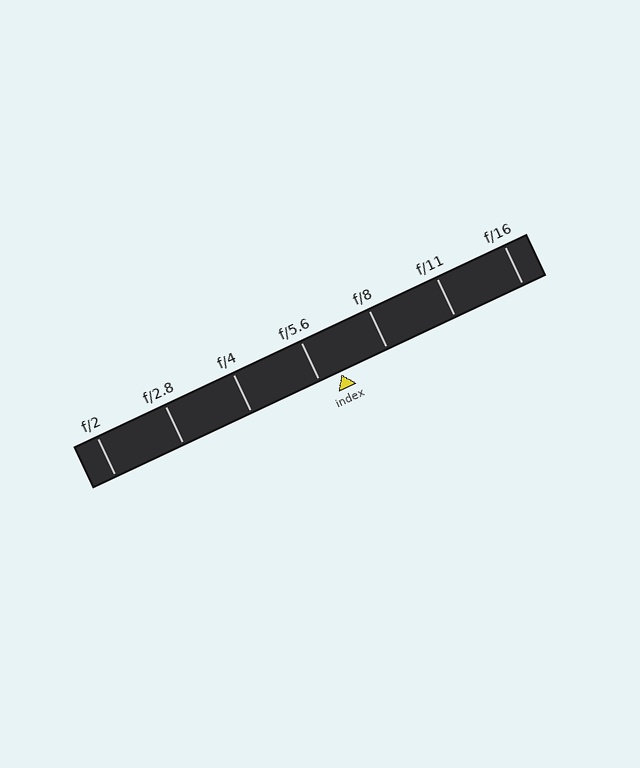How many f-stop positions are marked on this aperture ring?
There are 7 f-stop positions marked.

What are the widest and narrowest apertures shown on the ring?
The widest aperture shown is f/2 and the narrowest is f/16.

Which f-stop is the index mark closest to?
The index mark is closest to f/5.6.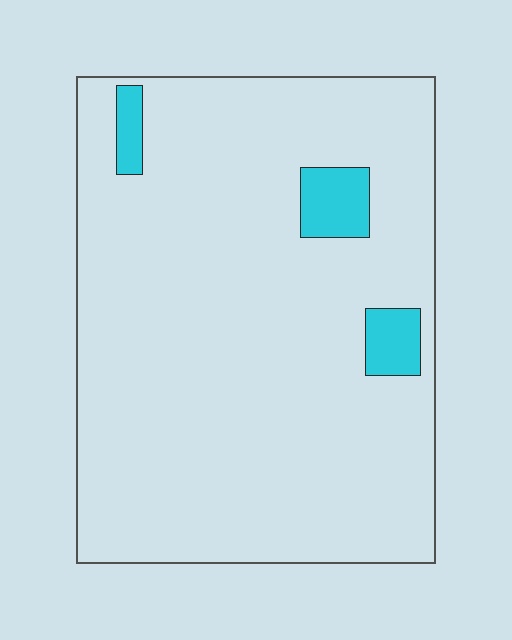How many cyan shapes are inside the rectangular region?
3.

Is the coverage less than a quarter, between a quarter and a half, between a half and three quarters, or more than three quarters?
Less than a quarter.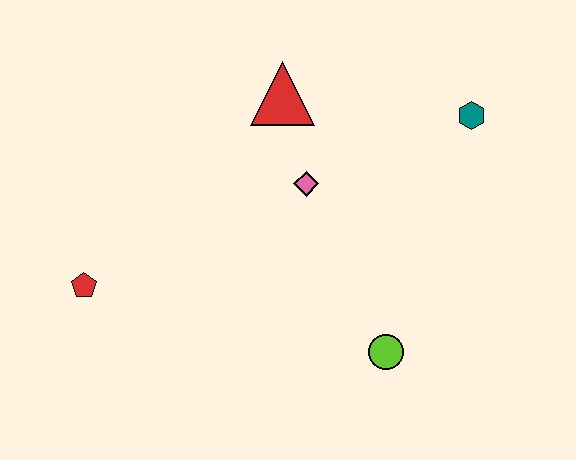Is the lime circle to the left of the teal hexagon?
Yes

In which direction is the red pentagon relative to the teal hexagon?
The red pentagon is to the left of the teal hexagon.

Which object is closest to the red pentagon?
The pink diamond is closest to the red pentagon.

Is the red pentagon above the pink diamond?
No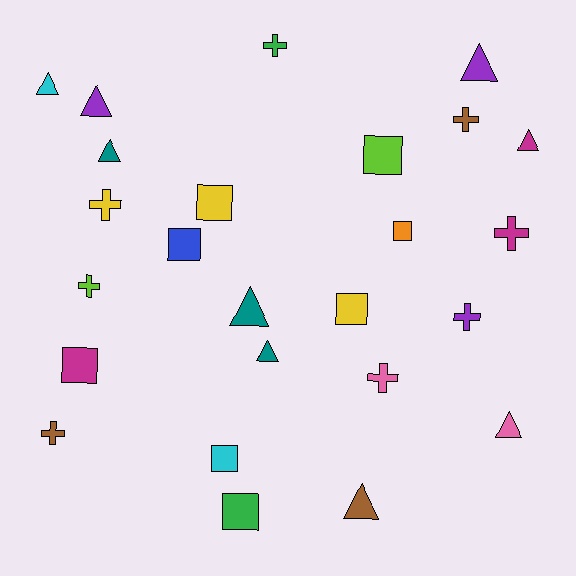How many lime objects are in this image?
There are 2 lime objects.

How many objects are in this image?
There are 25 objects.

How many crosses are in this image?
There are 8 crosses.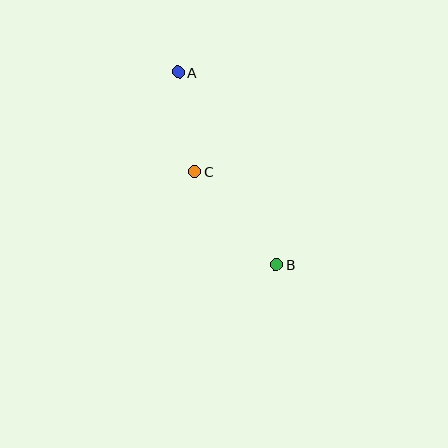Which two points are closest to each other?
Points A and C are closest to each other.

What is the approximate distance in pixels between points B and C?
The distance between B and C is approximately 124 pixels.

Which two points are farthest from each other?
Points A and B are farthest from each other.